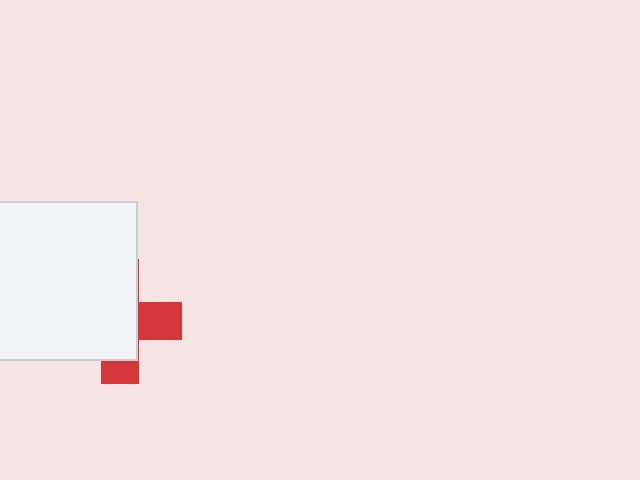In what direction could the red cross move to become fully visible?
The red cross could move right. That would shift it out from behind the white square entirely.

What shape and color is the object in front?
The object in front is a white square.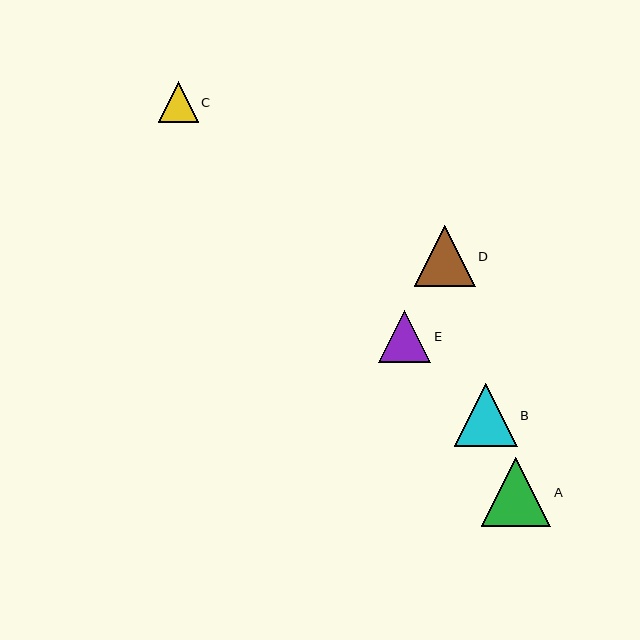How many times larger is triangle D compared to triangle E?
Triangle D is approximately 1.2 times the size of triangle E.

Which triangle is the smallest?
Triangle C is the smallest with a size of approximately 40 pixels.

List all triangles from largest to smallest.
From largest to smallest: A, B, D, E, C.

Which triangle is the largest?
Triangle A is the largest with a size of approximately 69 pixels.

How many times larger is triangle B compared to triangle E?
Triangle B is approximately 1.2 times the size of triangle E.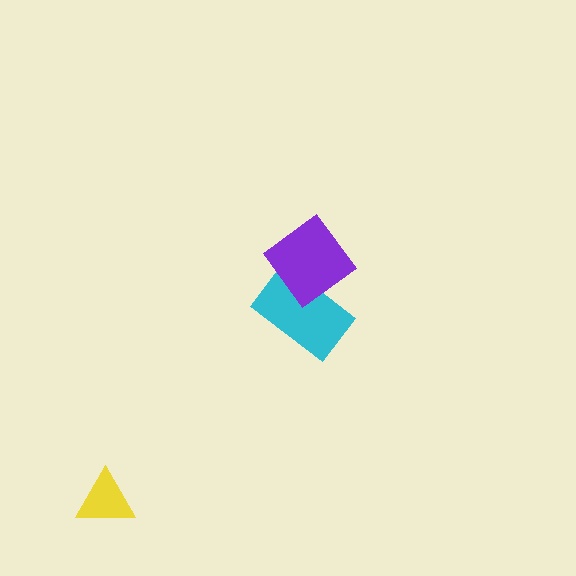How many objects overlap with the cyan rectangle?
1 object overlaps with the cyan rectangle.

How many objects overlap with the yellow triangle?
0 objects overlap with the yellow triangle.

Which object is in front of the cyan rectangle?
The purple diamond is in front of the cyan rectangle.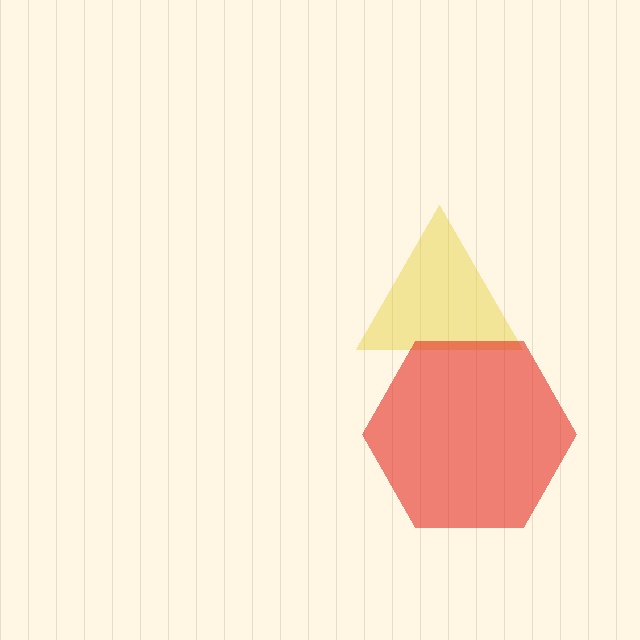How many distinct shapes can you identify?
There are 2 distinct shapes: a yellow triangle, a red hexagon.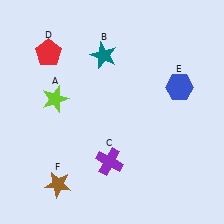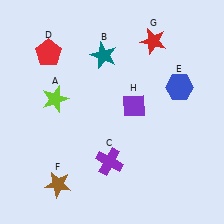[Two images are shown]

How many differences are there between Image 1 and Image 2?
There are 2 differences between the two images.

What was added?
A red star (G), a purple diamond (H) were added in Image 2.